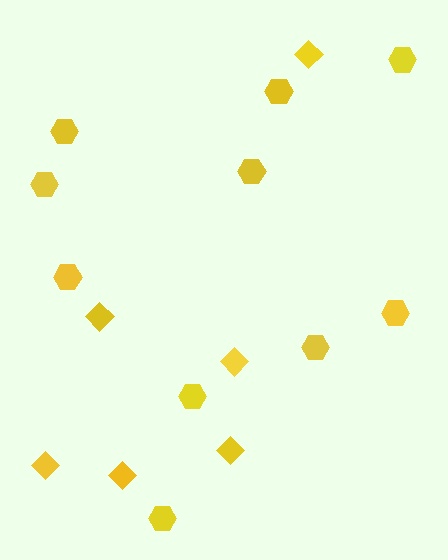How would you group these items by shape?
There are 2 groups: one group of hexagons (10) and one group of diamonds (6).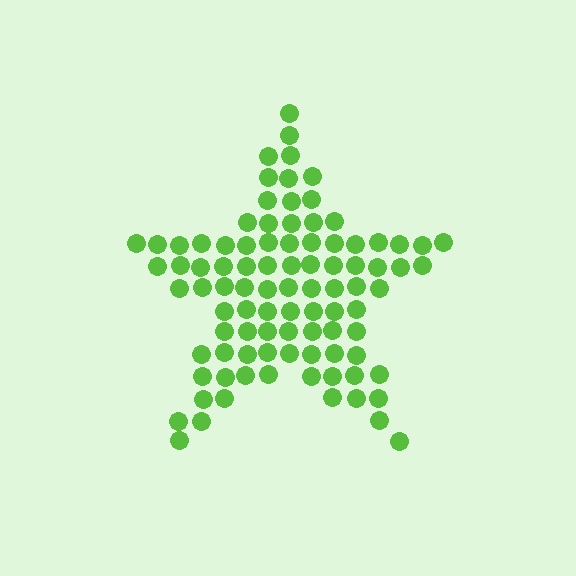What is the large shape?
The large shape is a star.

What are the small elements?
The small elements are circles.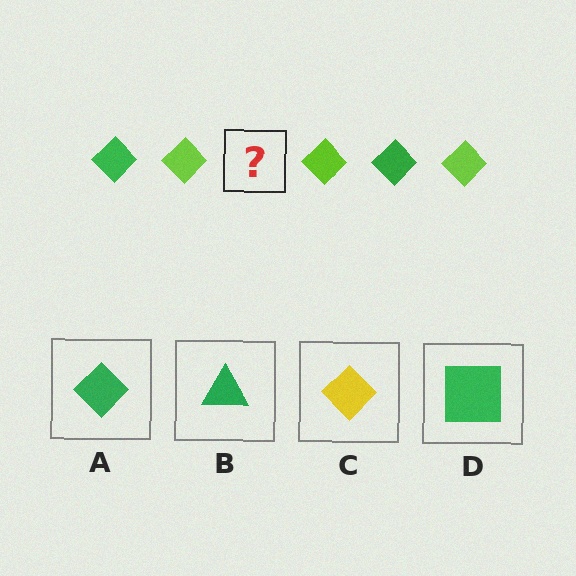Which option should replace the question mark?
Option A.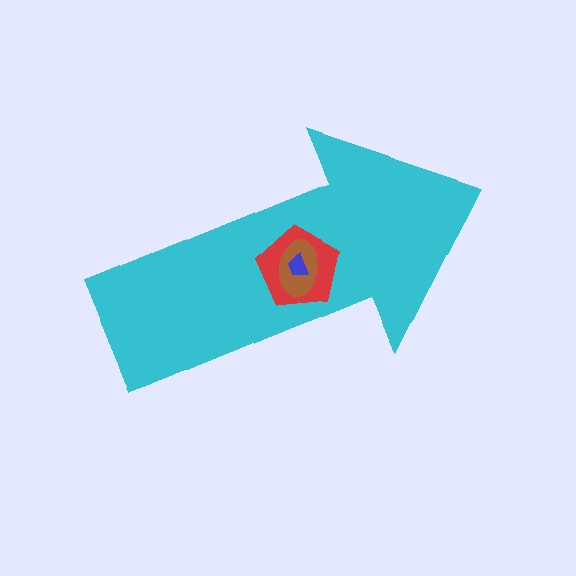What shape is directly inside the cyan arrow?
The red pentagon.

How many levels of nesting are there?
4.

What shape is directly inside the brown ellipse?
The blue trapezoid.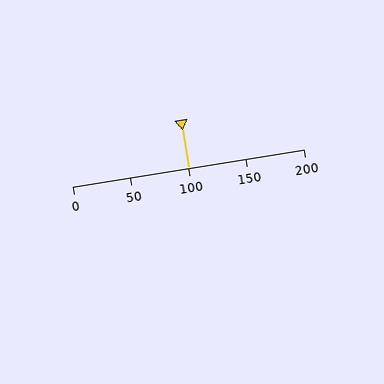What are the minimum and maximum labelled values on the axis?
The axis runs from 0 to 200.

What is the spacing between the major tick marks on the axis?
The major ticks are spaced 50 apart.